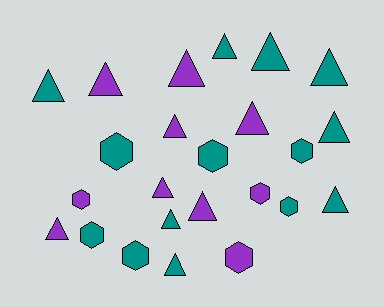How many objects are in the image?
There are 24 objects.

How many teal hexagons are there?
There are 6 teal hexagons.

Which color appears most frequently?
Teal, with 14 objects.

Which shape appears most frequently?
Triangle, with 15 objects.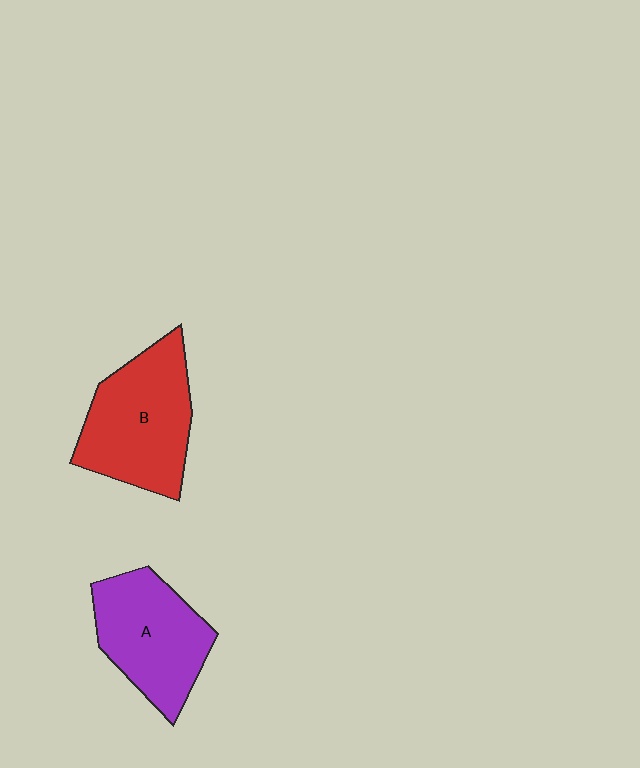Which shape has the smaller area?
Shape A (purple).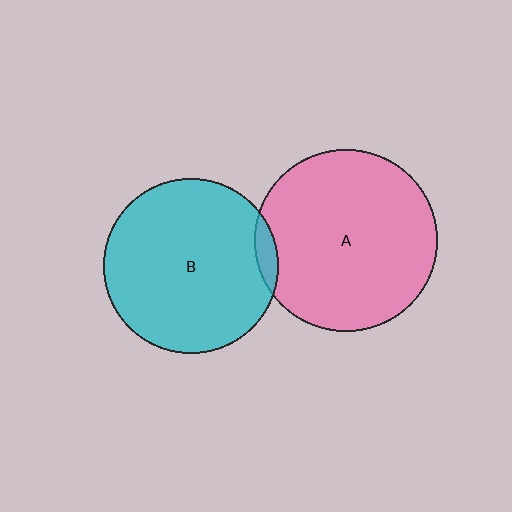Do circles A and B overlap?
Yes.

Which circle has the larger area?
Circle A (pink).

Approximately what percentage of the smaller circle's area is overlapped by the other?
Approximately 5%.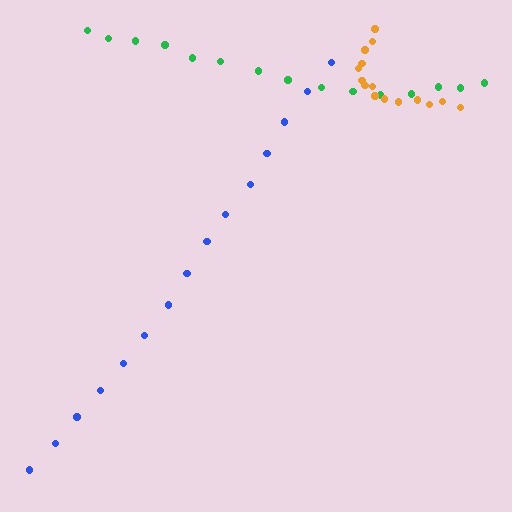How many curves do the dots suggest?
There are 3 distinct paths.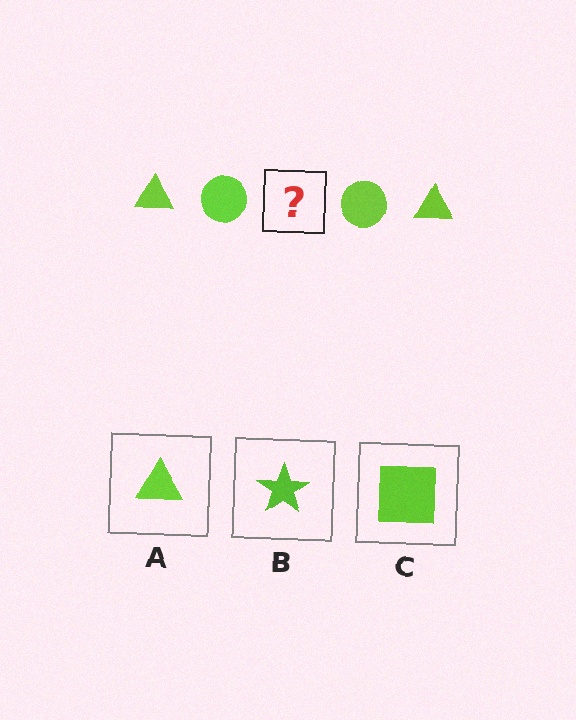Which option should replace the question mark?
Option A.